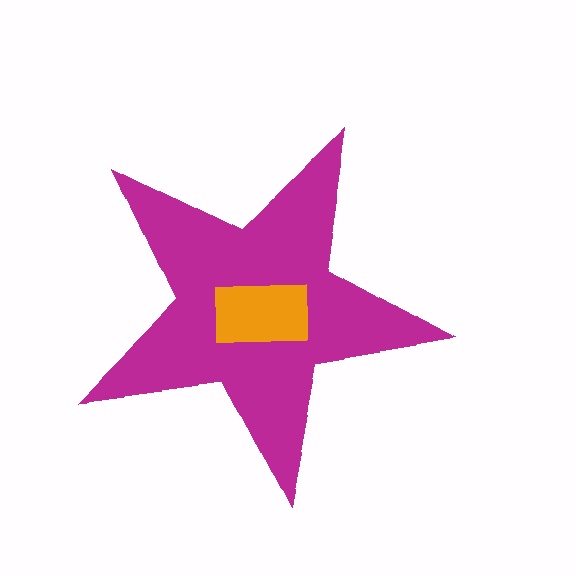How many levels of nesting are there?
2.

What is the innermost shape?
The orange rectangle.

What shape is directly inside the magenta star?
The orange rectangle.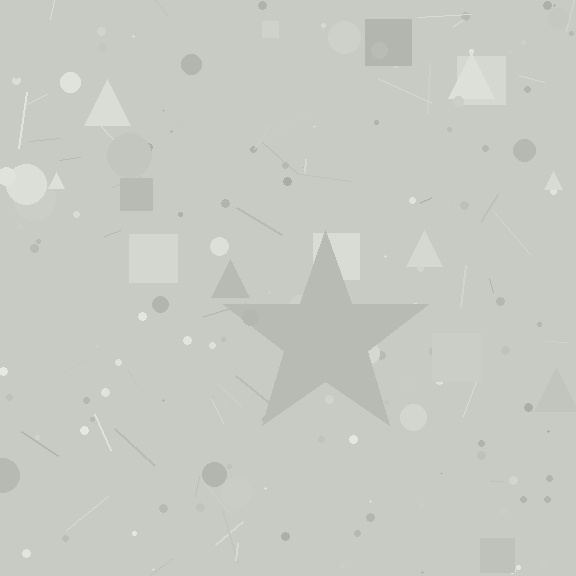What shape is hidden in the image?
A star is hidden in the image.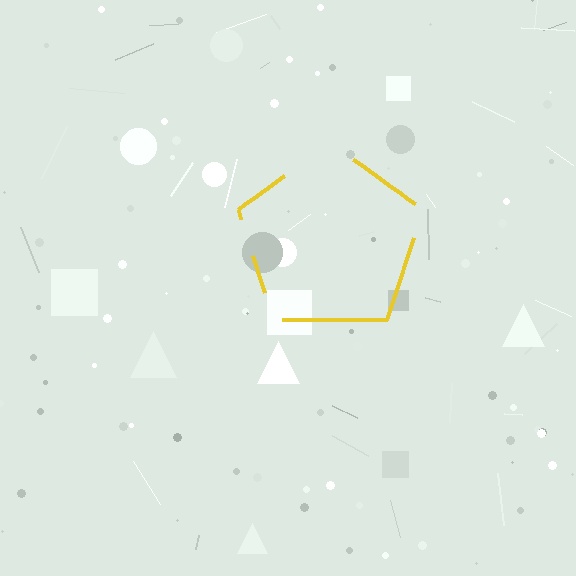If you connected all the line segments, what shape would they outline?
They would outline a pentagon.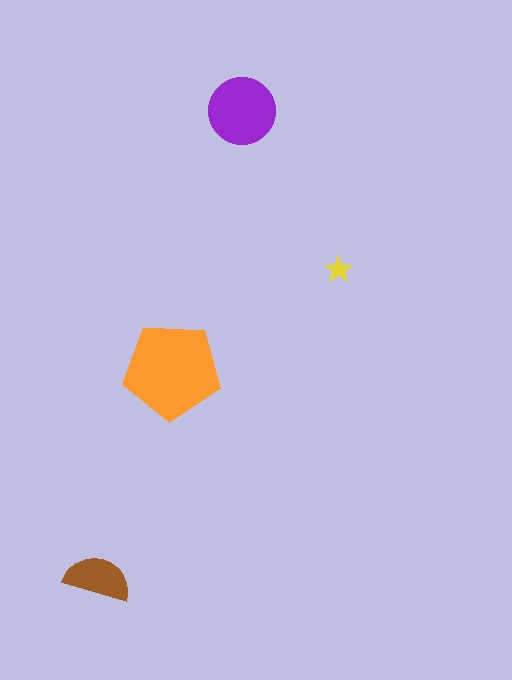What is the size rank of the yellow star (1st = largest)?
4th.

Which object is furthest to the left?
The brown semicircle is leftmost.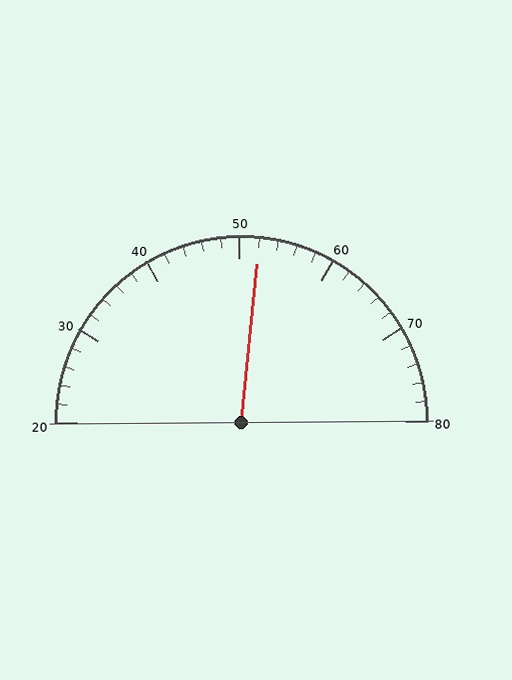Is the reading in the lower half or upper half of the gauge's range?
The reading is in the upper half of the range (20 to 80).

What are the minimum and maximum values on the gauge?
The gauge ranges from 20 to 80.